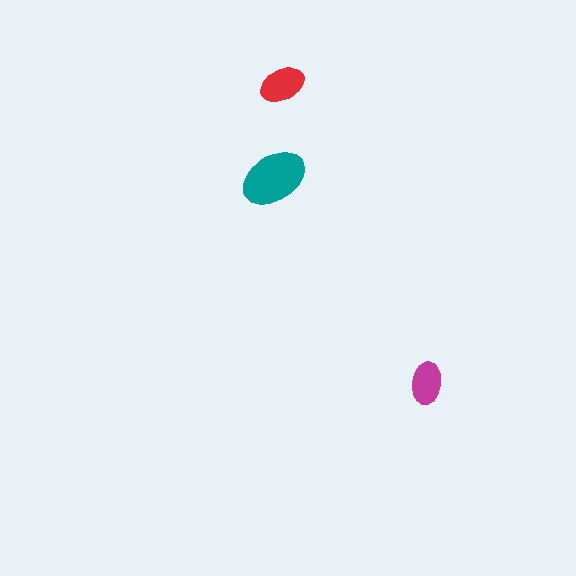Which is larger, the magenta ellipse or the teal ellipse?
The teal one.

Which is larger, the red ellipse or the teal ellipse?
The teal one.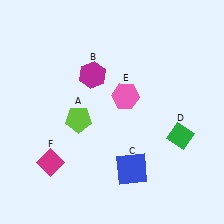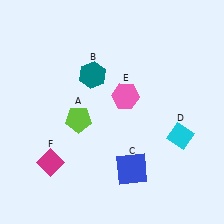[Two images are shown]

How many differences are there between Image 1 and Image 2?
There are 2 differences between the two images.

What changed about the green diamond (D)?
In Image 1, D is green. In Image 2, it changed to cyan.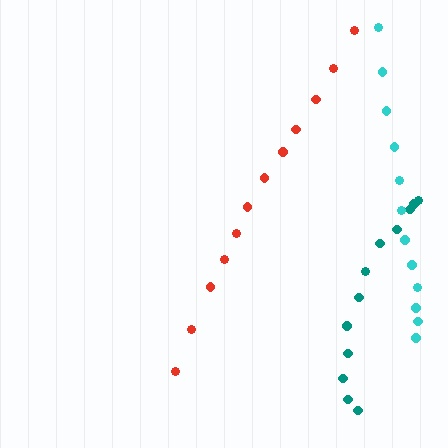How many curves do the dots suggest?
There are 3 distinct paths.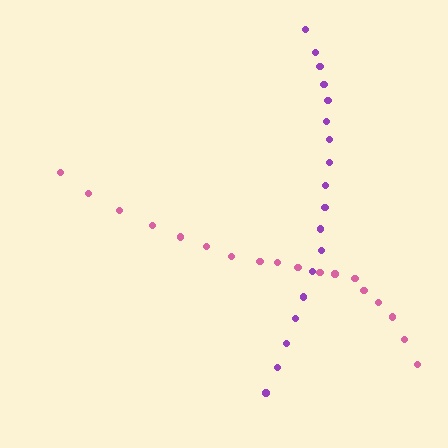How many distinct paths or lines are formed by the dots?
There are 2 distinct paths.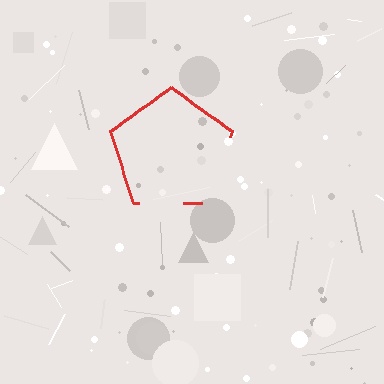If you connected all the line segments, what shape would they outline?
They would outline a pentagon.